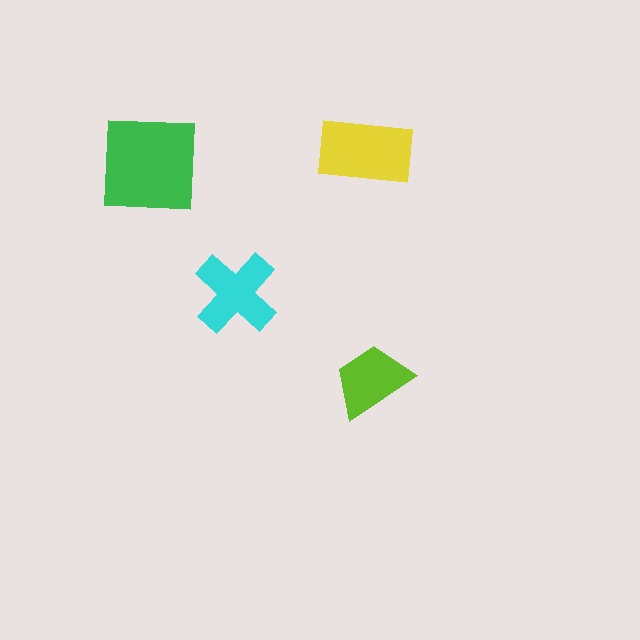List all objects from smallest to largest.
The lime trapezoid, the cyan cross, the yellow rectangle, the green square.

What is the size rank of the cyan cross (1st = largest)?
3rd.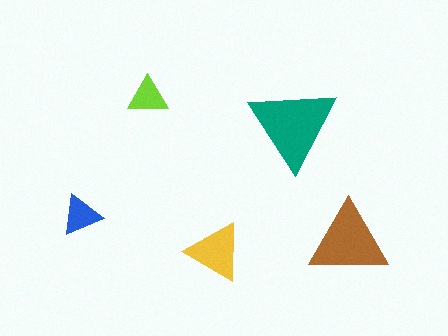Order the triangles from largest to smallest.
the teal one, the brown one, the yellow one, the blue one, the lime one.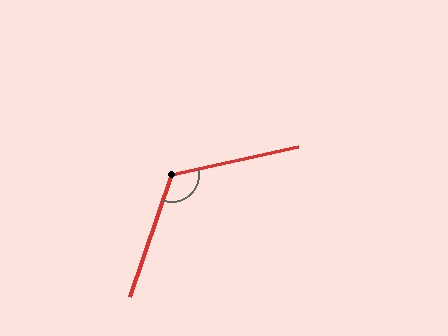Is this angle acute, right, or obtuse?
It is obtuse.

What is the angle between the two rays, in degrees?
Approximately 122 degrees.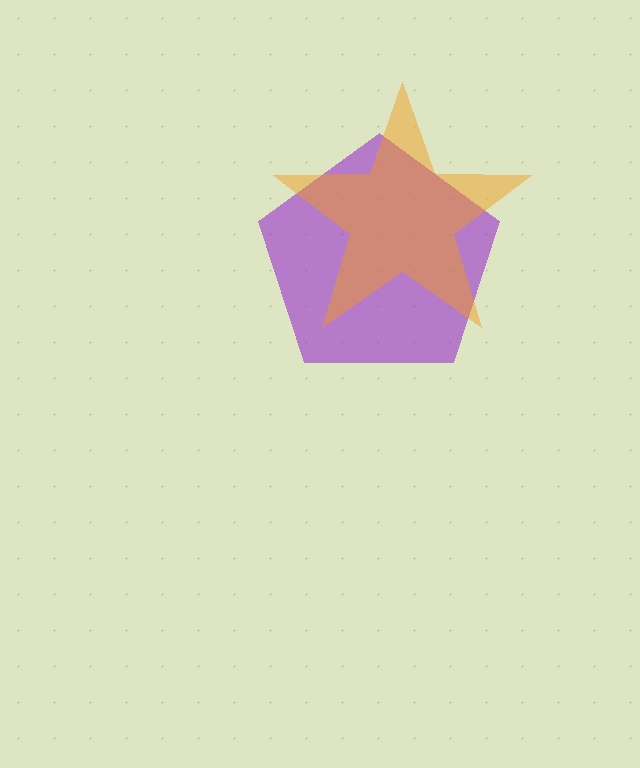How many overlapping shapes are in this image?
There are 2 overlapping shapes in the image.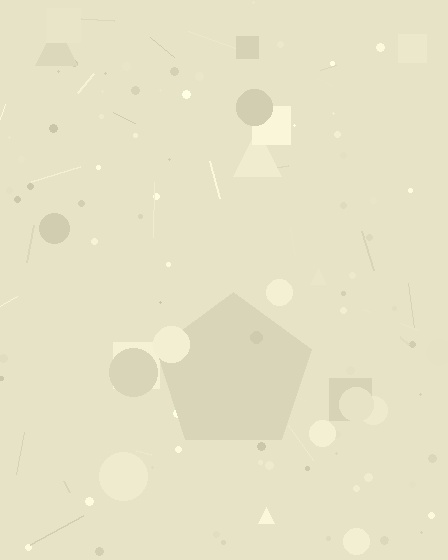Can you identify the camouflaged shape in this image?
The camouflaged shape is a pentagon.